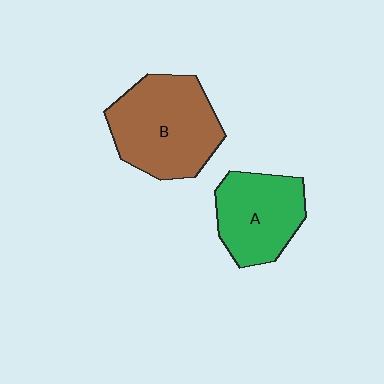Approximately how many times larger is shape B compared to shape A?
Approximately 1.3 times.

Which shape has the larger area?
Shape B (brown).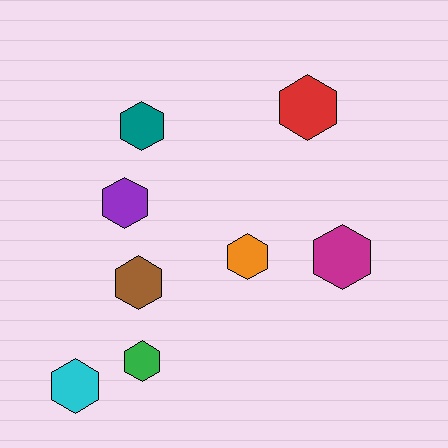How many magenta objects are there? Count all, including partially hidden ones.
There is 1 magenta object.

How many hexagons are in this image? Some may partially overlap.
There are 8 hexagons.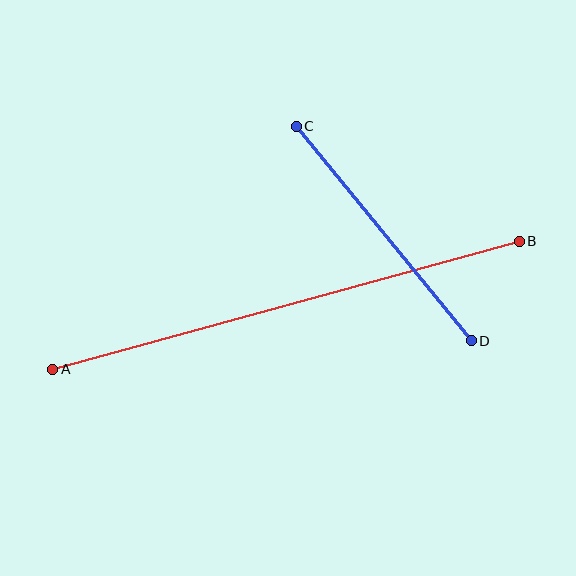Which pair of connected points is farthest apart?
Points A and B are farthest apart.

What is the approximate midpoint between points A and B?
The midpoint is at approximately (286, 305) pixels.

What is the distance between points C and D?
The distance is approximately 277 pixels.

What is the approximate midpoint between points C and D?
The midpoint is at approximately (384, 233) pixels.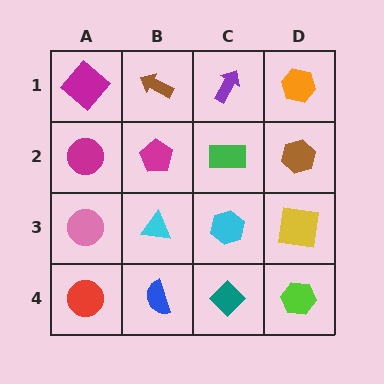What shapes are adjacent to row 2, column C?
A purple arrow (row 1, column C), a cyan hexagon (row 3, column C), a magenta pentagon (row 2, column B), a brown hexagon (row 2, column D).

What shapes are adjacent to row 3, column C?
A green rectangle (row 2, column C), a teal diamond (row 4, column C), a cyan triangle (row 3, column B), a yellow square (row 3, column D).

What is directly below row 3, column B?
A blue semicircle.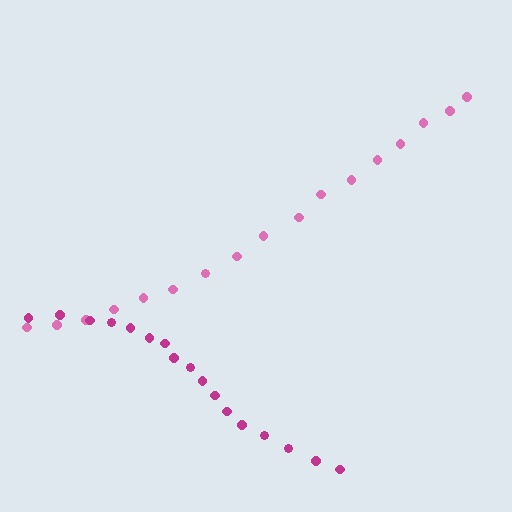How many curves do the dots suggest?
There are 2 distinct paths.